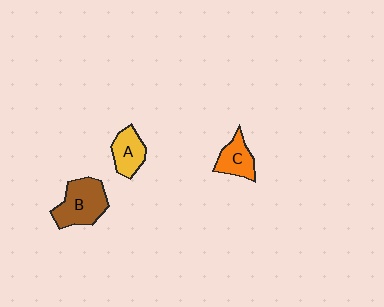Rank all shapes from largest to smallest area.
From largest to smallest: B (brown), A (yellow), C (orange).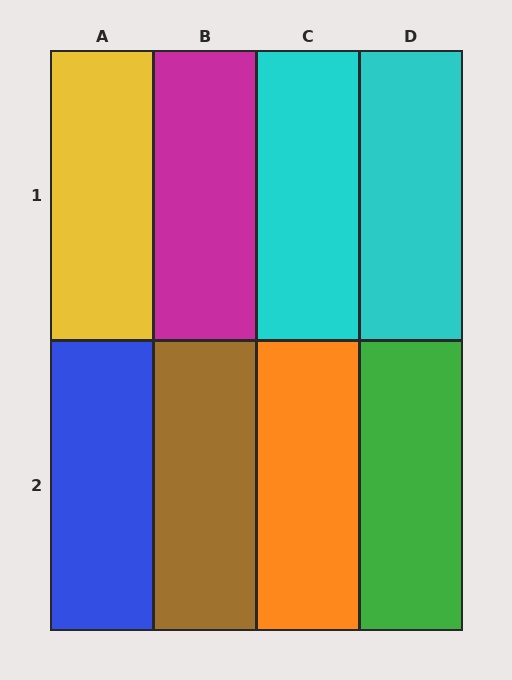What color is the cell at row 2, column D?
Green.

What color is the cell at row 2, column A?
Blue.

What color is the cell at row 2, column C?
Orange.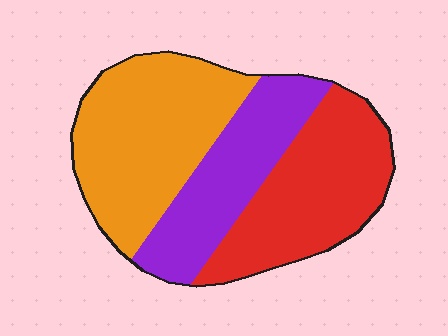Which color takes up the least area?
Purple, at roughly 25%.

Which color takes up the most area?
Orange, at roughly 40%.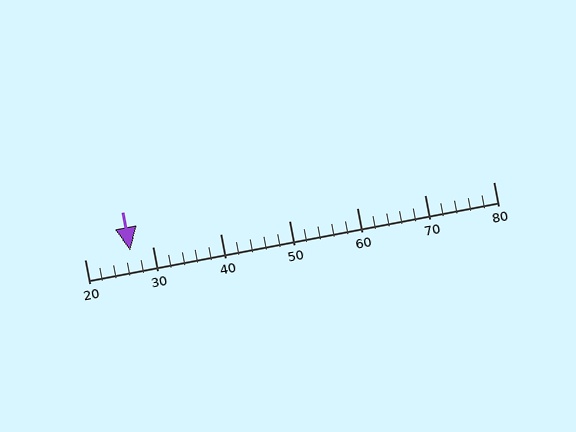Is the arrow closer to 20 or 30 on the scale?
The arrow is closer to 30.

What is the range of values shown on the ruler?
The ruler shows values from 20 to 80.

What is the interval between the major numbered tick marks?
The major tick marks are spaced 10 units apart.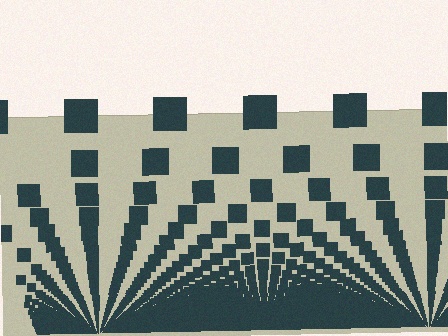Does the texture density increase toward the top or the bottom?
Density increases toward the bottom.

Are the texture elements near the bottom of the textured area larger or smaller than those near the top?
Smaller. The gradient is inverted — elements near the bottom are smaller and denser.